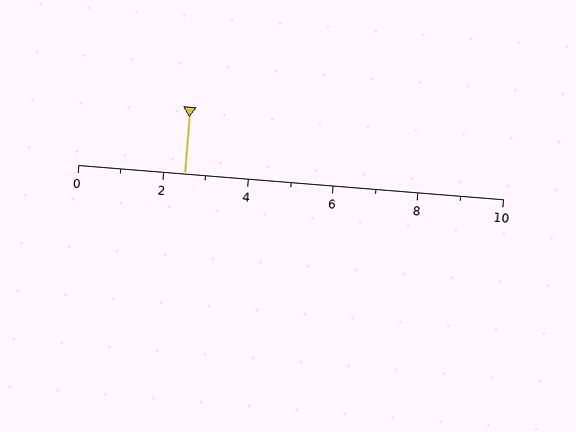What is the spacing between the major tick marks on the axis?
The major ticks are spaced 2 apart.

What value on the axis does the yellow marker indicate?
The marker indicates approximately 2.5.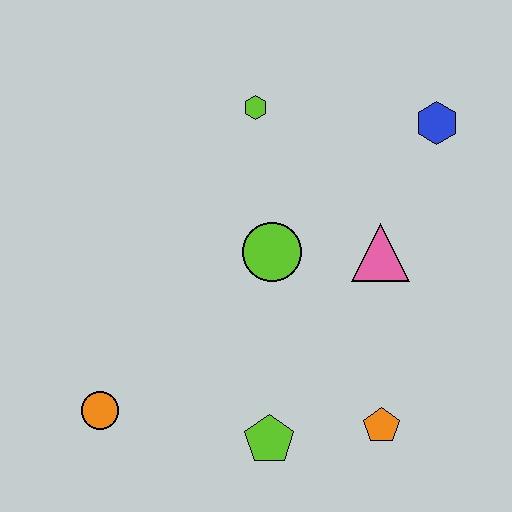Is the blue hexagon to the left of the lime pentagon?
No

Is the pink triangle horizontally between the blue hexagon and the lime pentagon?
Yes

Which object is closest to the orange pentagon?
The lime pentagon is closest to the orange pentagon.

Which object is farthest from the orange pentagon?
The lime hexagon is farthest from the orange pentagon.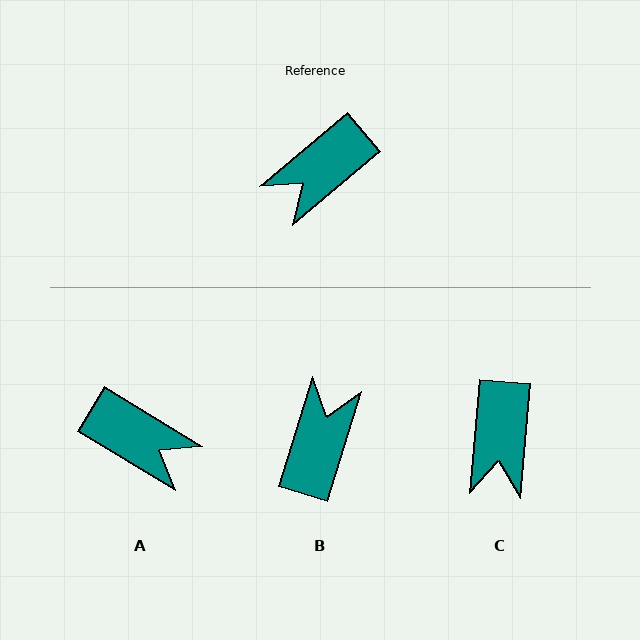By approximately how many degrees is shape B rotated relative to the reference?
Approximately 147 degrees clockwise.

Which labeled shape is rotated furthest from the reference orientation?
B, about 147 degrees away.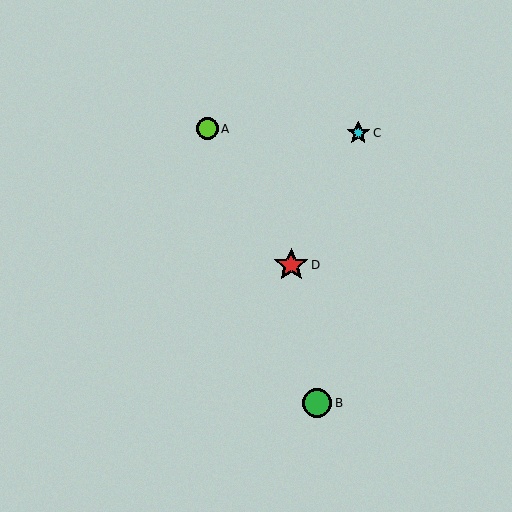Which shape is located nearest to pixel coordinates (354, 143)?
The cyan star (labeled C) at (358, 133) is nearest to that location.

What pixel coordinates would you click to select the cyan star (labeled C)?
Click at (358, 133) to select the cyan star C.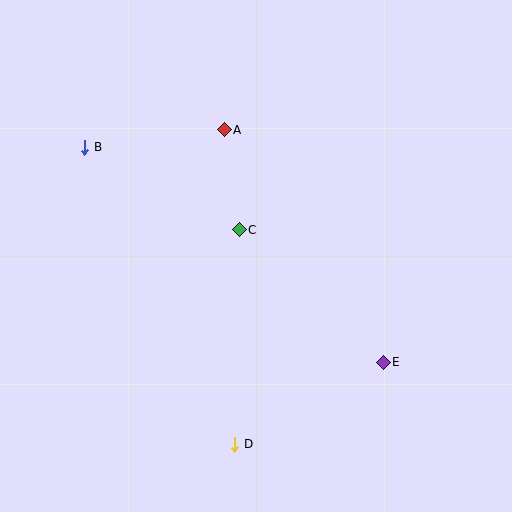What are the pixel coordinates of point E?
Point E is at (383, 362).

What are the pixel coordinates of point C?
Point C is at (239, 230).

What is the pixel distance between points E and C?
The distance between E and C is 196 pixels.